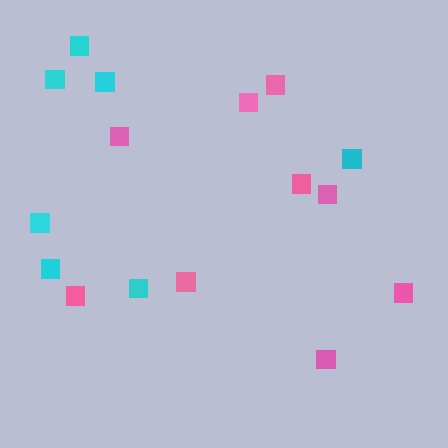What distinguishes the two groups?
There are 2 groups: one group of pink squares (9) and one group of cyan squares (7).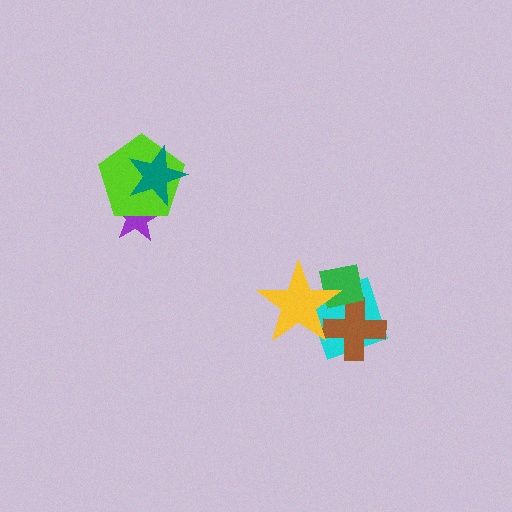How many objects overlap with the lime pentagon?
2 objects overlap with the lime pentagon.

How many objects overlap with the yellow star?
3 objects overlap with the yellow star.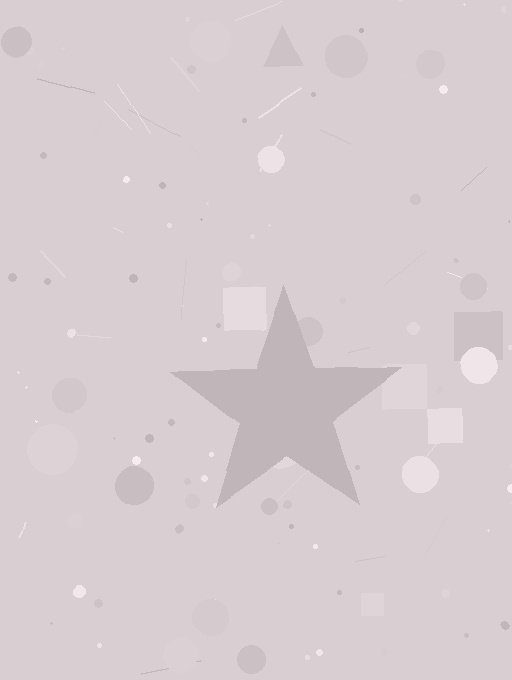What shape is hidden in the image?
A star is hidden in the image.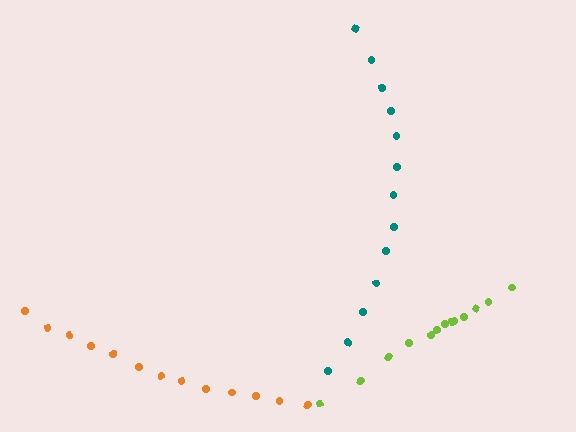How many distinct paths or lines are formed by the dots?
There are 3 distinct paths.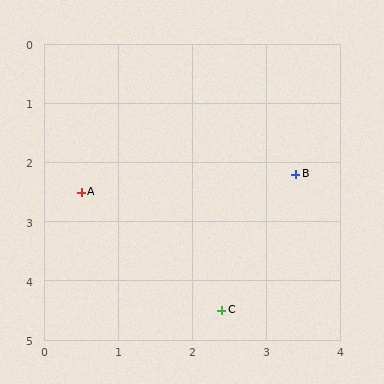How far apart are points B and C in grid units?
Points B and C are about 2.5 grid units apart.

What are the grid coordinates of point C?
Point C is at approximately (2.4, 4.5).